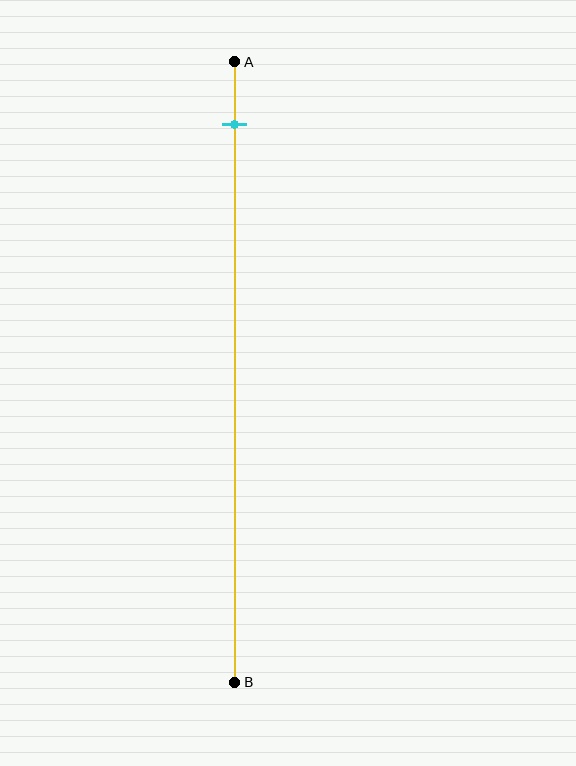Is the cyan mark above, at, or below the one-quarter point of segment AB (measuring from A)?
The cyan mark is above the one-quarter point of segment AB.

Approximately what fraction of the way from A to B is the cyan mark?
The cyan mark is approximately 10% of the way from A to B.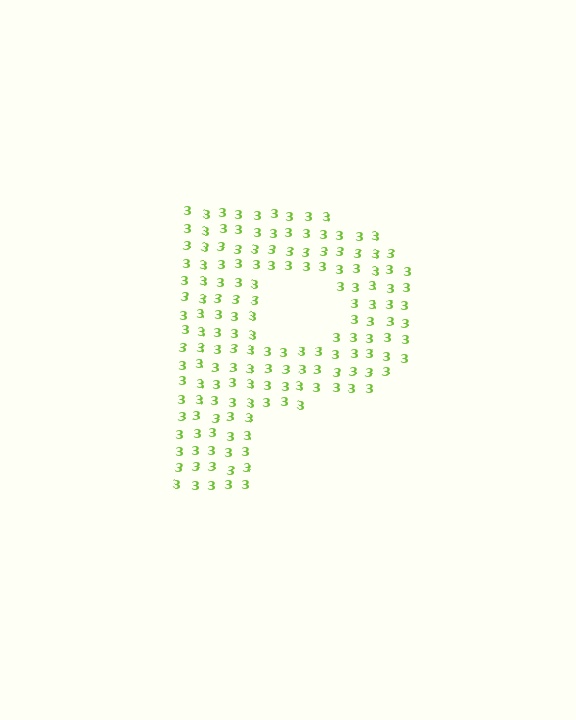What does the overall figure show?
The overall figure shows the letter P.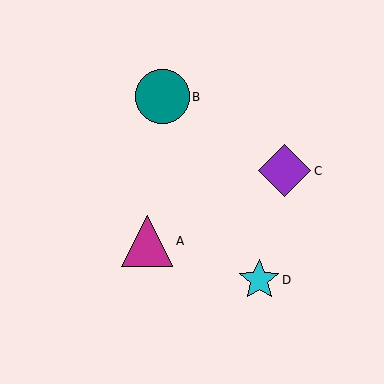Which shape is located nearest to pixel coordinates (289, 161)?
The purple diamond (labeled C) at (285, 171) is nearest to that location.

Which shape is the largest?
The teal circle (labeled B) is the largest.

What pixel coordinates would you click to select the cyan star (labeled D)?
Click at (259, 280) to select the cyan star D.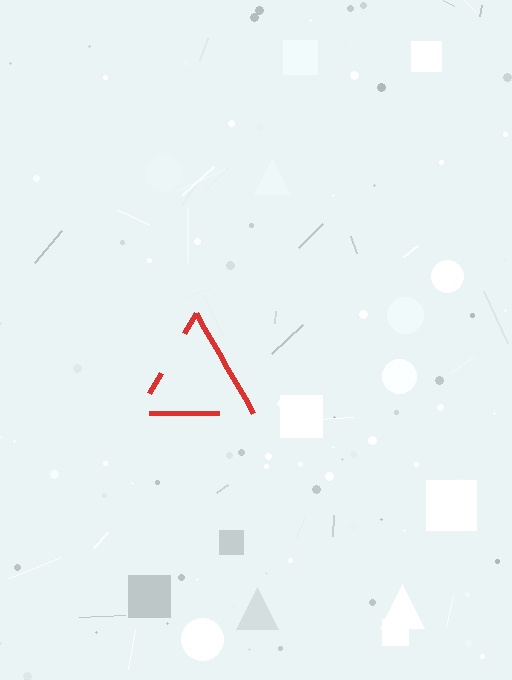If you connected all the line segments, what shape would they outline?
They would outline a triangle.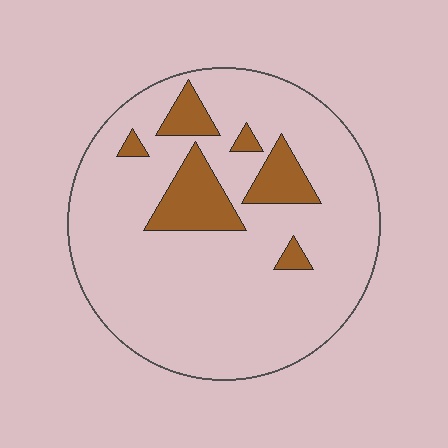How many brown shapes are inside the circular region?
6.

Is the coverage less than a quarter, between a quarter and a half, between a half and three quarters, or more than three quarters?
Less than a quarter.